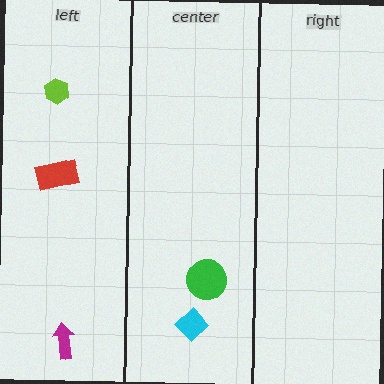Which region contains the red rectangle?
The left region.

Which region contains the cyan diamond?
The center region.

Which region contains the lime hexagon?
The left region.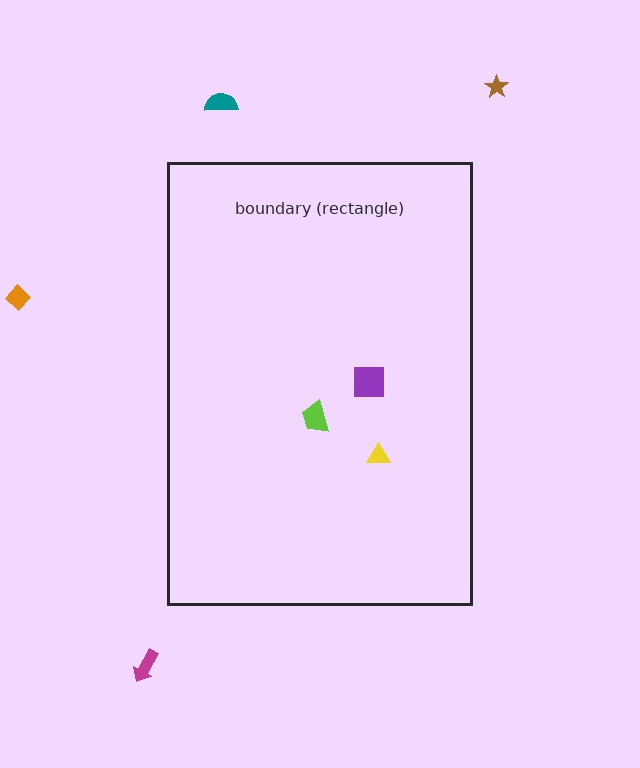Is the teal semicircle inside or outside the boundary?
Outside.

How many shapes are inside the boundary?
3 inside, 4 outside.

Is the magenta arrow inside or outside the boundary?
Outside.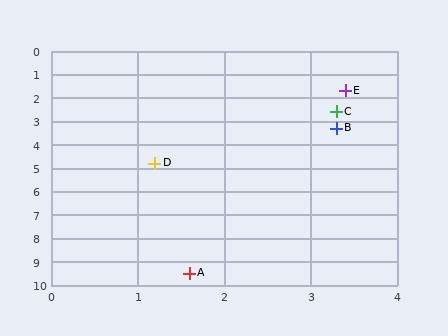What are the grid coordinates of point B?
Point B is at approximately (3.3, 3.3).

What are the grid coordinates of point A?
Point A is at approximately (1.6, 9.5).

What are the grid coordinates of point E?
Point E is at approximately (3.4, 1.7).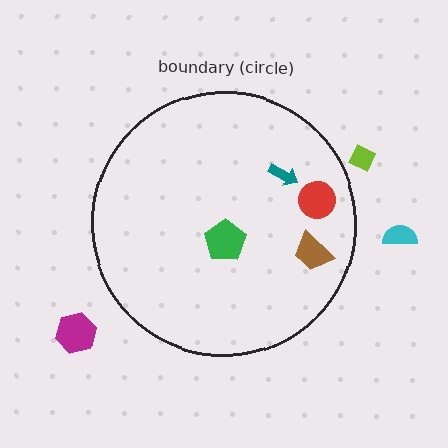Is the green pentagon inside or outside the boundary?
Inside.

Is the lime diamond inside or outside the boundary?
Outside.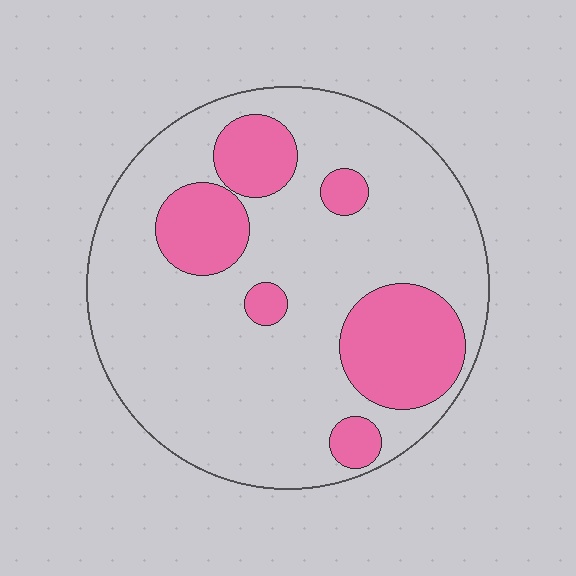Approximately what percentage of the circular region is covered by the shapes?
Approximately 25%.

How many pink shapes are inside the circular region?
6.